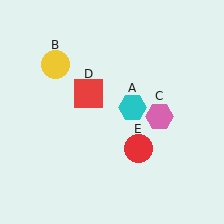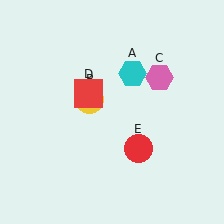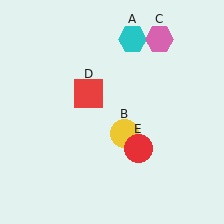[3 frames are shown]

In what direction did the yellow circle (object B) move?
The yellow circle (object B) moved down and to the right.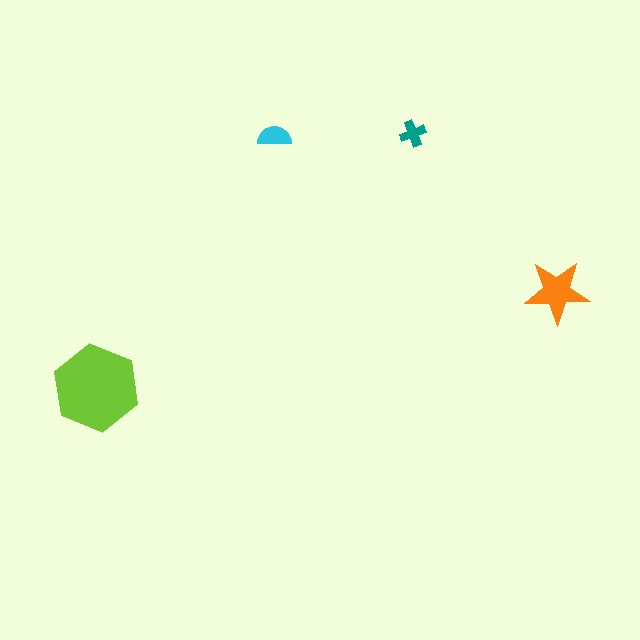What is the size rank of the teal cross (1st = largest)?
4th.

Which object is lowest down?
The lime hexagon is bottommost.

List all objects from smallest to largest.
The teal cross, the cyan semicircle, the orange star, the lime hexagon.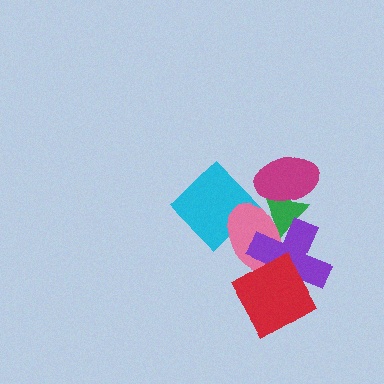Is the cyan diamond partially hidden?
Yes, it is partially covered by another shape.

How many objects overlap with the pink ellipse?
4 objects overlap with the pink ellipse.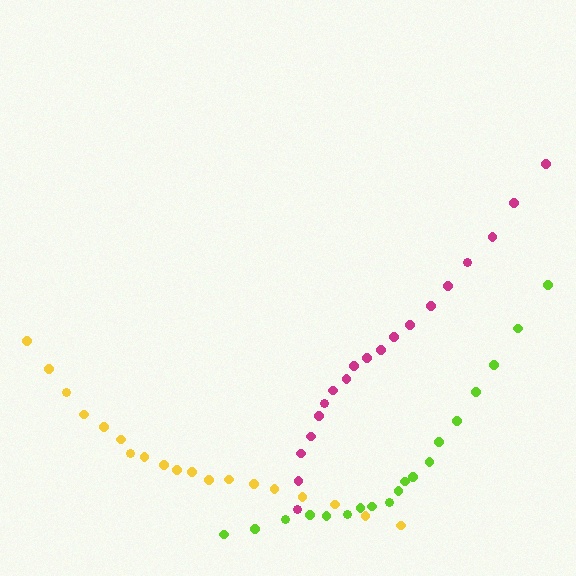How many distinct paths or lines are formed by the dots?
There are 3 distinct paths.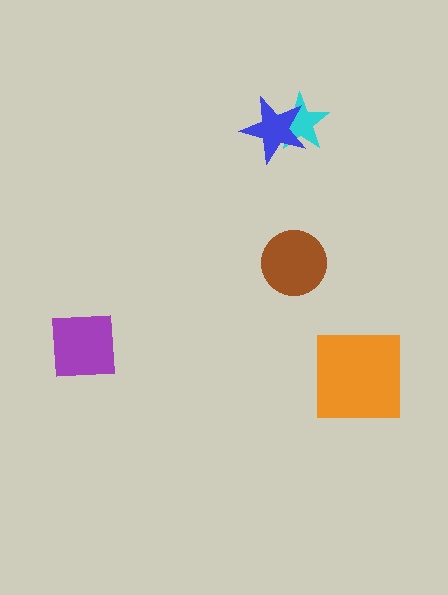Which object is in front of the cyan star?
The blue star is in front of the cyan star.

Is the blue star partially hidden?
No, no other shape covers it.